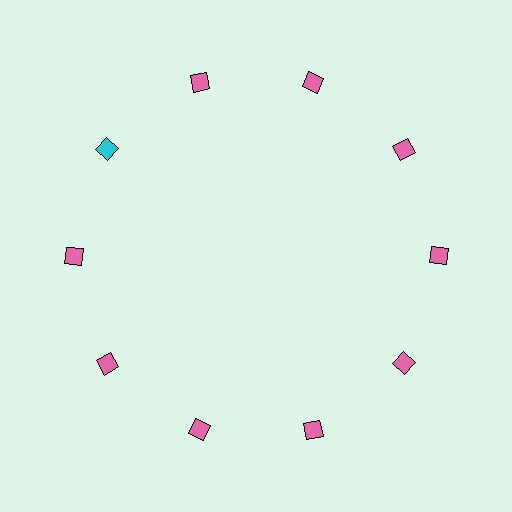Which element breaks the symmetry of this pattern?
The cyan diamond at roughly the 10 o'clock position breaks the symmetry. All other shapes are pink diamonds.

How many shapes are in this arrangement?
There are 10 shapes arranged in a ring pattern.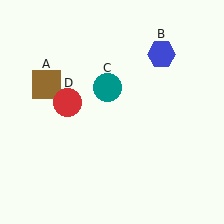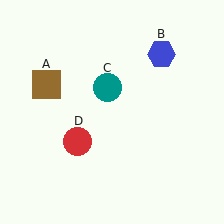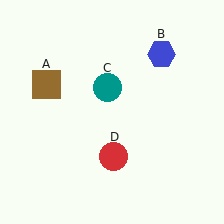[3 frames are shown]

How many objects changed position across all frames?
1 object changed position: red circle (object D).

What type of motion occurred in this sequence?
The red circle (object D) rotated counterclockwise around the center of the scene.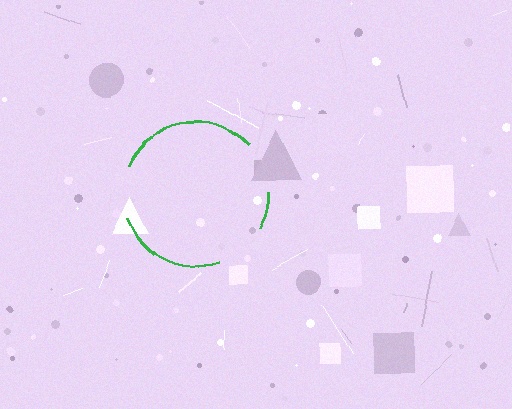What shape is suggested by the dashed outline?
The dashed outline suggests a circle.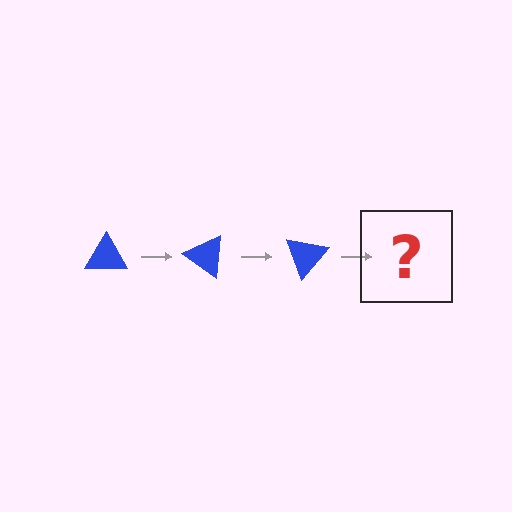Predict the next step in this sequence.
The next step is a blue triangle rotated 105 degrees.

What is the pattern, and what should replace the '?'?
The pattern is that the triangle rotates 35 degrees each step. The '?' should be a blue triangle rotated 105 degrees.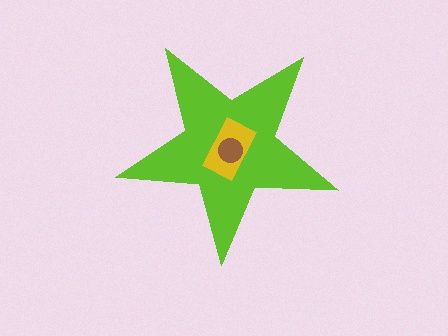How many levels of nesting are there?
3.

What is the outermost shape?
The lime star.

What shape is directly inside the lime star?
The yellow rectangle.